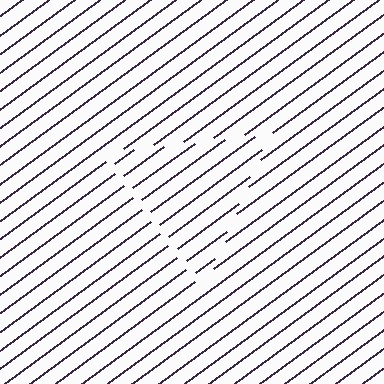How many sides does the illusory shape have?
3 sides — the line-ends trace a triangle.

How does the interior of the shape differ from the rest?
The interior of the shape contains the same grating, shifted by half a period — the contour is defined by the phase discontinuity where line-ends from the inner and outer gratings abut.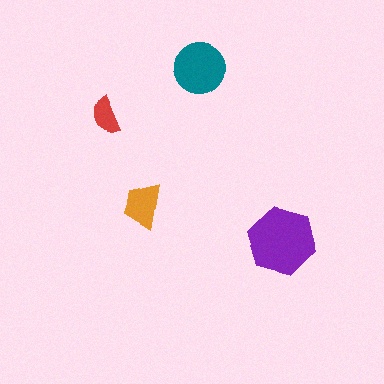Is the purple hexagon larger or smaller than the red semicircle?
Larger.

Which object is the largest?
The purple hexagon.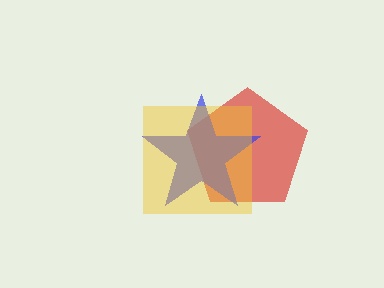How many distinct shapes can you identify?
There are 3 distinct shapes: a red pentagon, a blue star, a yellow square.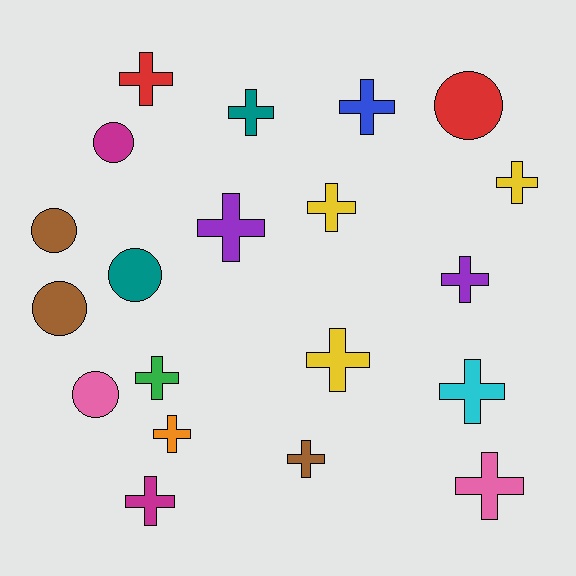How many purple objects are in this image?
There are 2 purple objects.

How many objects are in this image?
There are 20 objects.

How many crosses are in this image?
There are 14 crosses.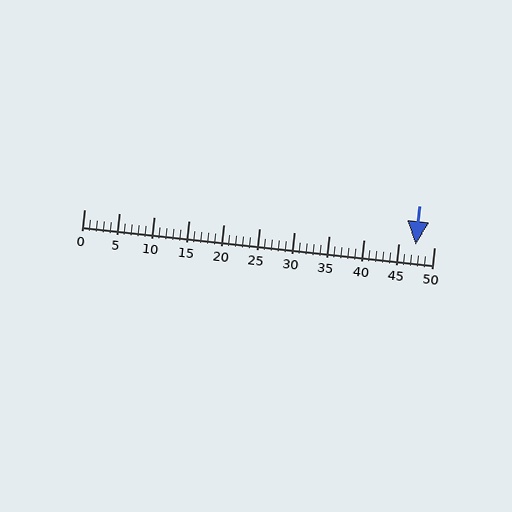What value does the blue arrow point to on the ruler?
The blue arrow points to approximately 47.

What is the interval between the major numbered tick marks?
The major tick marks are spaced 5 units apart.